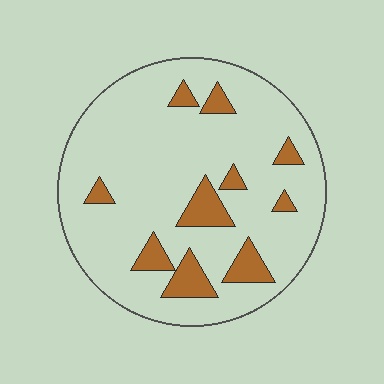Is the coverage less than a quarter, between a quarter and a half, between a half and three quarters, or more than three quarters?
Less than a quarter.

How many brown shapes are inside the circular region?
10.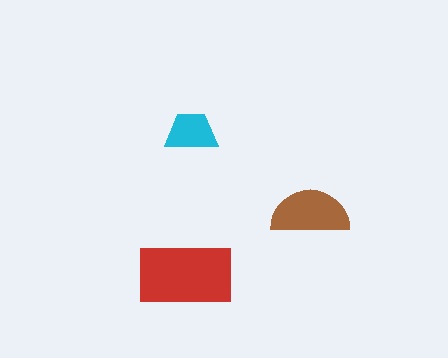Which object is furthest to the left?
The red rectangle is leftmost.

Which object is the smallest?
The cyan trapezoid.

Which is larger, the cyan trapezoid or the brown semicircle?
The brown semicircle.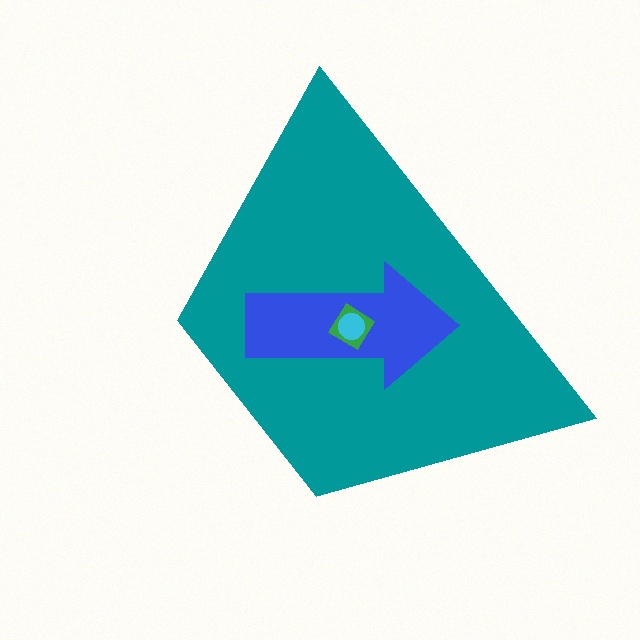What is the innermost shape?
The cyan circle.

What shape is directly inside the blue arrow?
The green diamond.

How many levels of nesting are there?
4.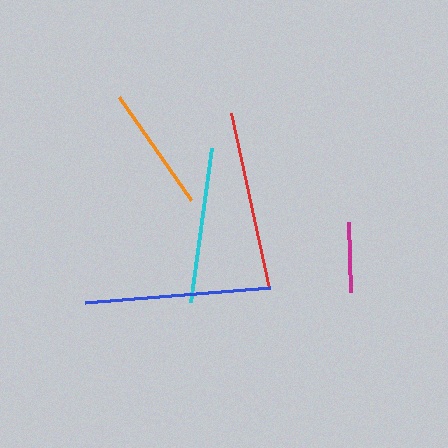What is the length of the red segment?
The red segment is approximately 179 pixels long.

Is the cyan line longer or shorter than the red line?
The red line is longer than the cyan line.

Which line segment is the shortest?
The magenta line is the shortest at approximately 70 pixels.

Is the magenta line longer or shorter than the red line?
The red line is longer than the magenta line.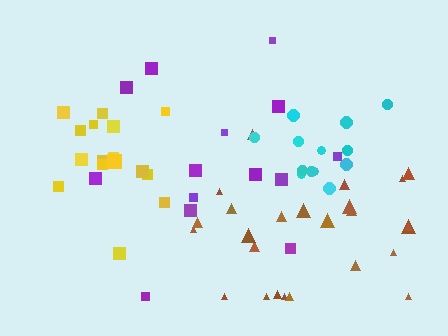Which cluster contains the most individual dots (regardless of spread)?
Brown (25).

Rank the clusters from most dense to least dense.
cyan, yellow, brown, purple.